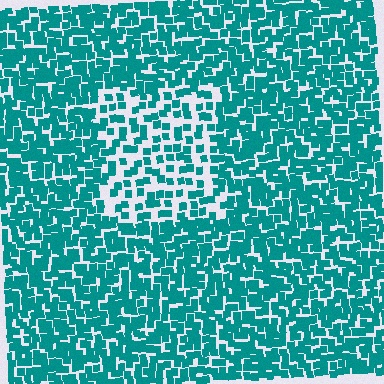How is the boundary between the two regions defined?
The boundary is defined by a change in element density (approximately 2.0x ratio). All elements are the same color, size, and shape.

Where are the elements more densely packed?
The elements are more densely packed outside the rectangle boundary.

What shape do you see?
I see a rectangle.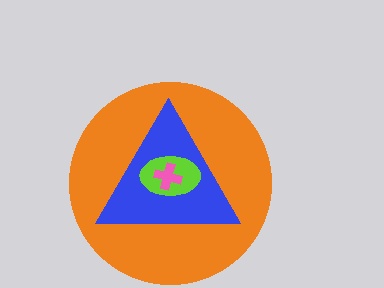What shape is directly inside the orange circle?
The blue triangle.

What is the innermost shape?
The pink cross.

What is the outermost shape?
The orange circle.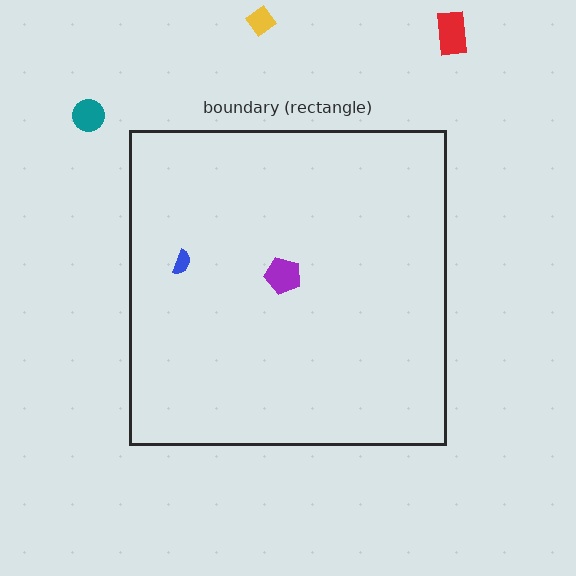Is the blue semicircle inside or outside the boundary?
Inside.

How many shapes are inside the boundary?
2 inside, 3 outside.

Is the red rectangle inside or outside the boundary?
Outside.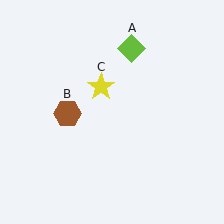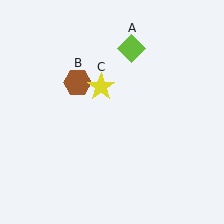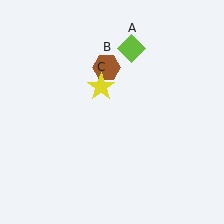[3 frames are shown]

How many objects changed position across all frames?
1 object changed position: brown hexagon (object B).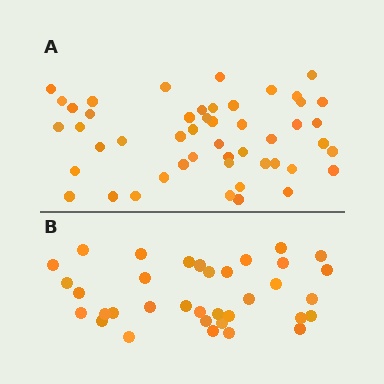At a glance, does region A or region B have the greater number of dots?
Region A (the top region) has more dots.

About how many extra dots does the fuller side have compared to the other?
Region A has approximately 15 more dots than region B.